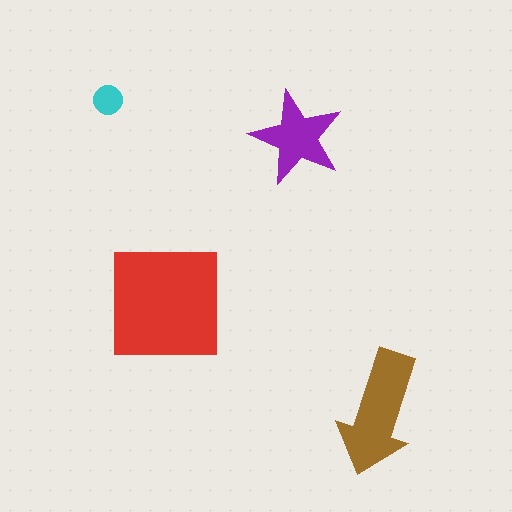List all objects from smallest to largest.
The cyan circle, the purple star, the brown arrow, the red square.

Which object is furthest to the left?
The cyan circle is leftmost.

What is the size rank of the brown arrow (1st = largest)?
2nd.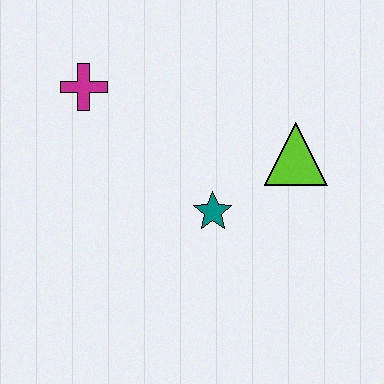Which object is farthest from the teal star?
The magenta cross is farthest from the teal star.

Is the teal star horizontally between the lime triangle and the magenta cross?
Yes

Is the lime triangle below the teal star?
No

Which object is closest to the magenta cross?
The teal star is closest to the magenta cross.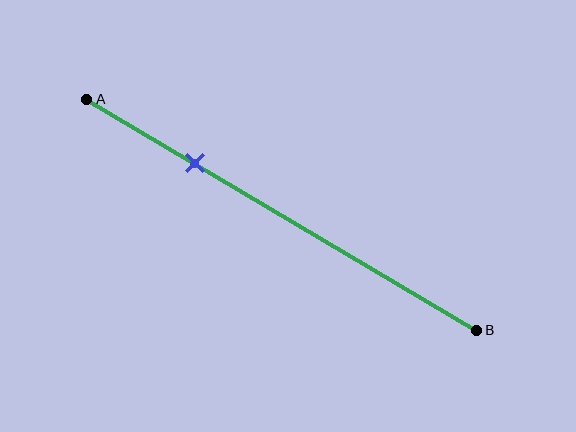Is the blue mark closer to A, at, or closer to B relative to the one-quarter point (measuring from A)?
The blue mark is approximately at the one-quarter point of segment AB.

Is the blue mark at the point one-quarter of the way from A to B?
Yes, the mark is approximately at the one-quarter point.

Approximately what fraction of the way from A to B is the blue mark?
The blue mark is approximately 30% of the way from A to B.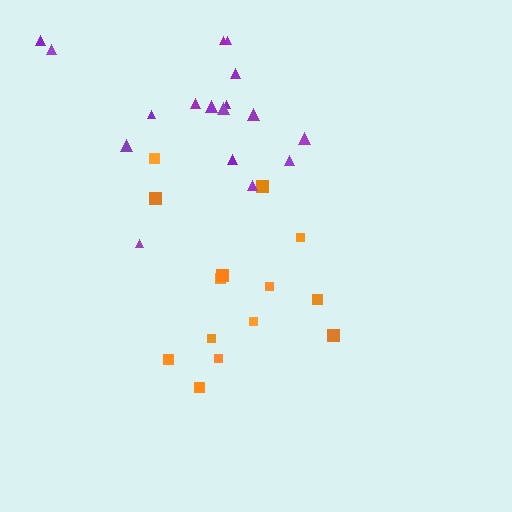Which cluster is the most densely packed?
Purple.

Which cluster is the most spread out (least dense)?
Orange.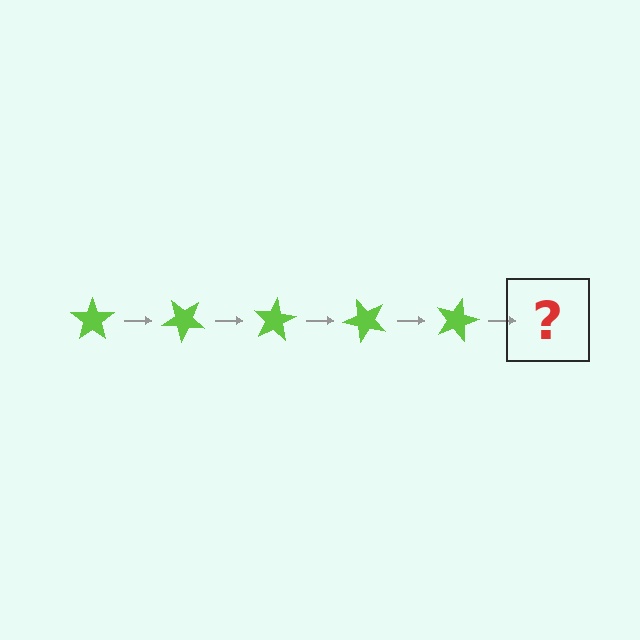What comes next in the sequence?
The next element should be a lime star rotated 200 degrees.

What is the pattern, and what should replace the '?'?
The pattern is that the star rotates 40 degrees each step. The '?' should be a lime star rotated 200 degrees.